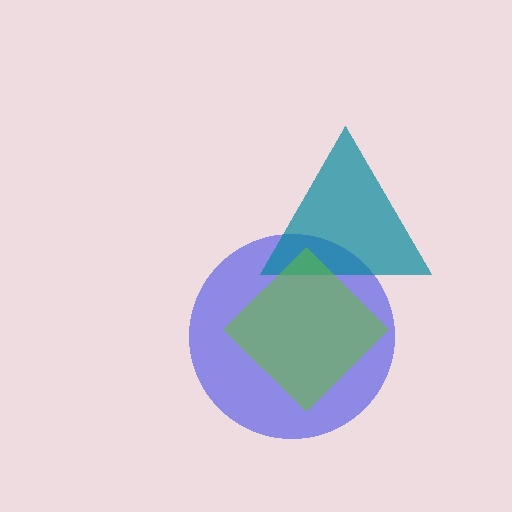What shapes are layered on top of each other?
The layered shapes are: a blue circle, a teal triangle, a lime diamond.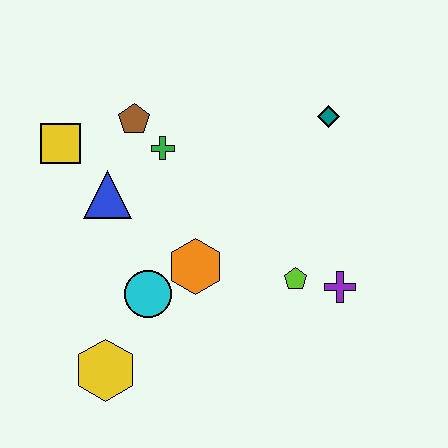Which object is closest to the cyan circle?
The orange hexagon is closest to the cyan circle.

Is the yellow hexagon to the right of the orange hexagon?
No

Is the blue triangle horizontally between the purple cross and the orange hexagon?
No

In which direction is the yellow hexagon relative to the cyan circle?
The yellow hexagon is below the cyan circle.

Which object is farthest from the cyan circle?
The teal diamond is farthest from the cyan circle.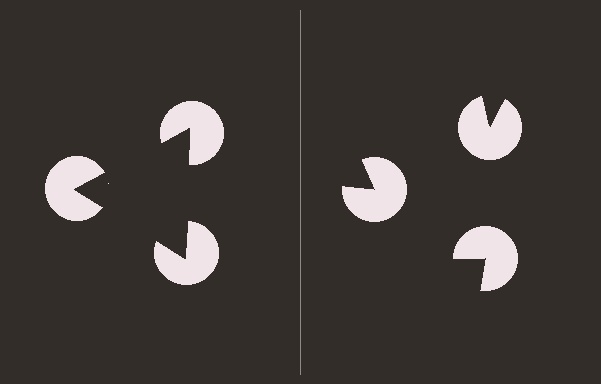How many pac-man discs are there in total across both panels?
6 — 3 on each side.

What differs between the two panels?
The pac-man discs are positioned identically on both sides; only the wedge orientations differ. On the left they align to a triangle; on the right they are misaligned.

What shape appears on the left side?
An illusory triangle.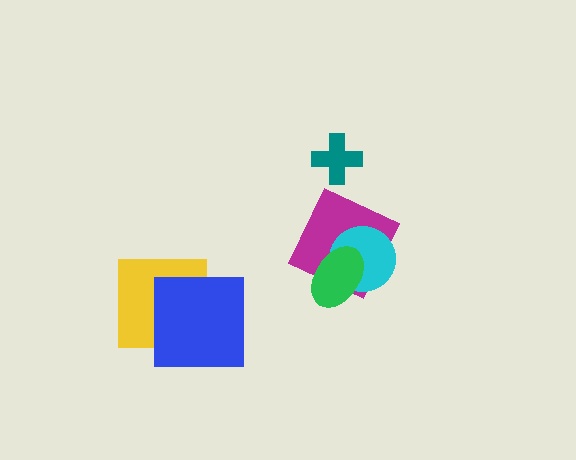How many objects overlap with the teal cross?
0 objects overlap with the teal cross.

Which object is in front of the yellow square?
The blue square is in front of the yellow square.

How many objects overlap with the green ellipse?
2 objects overlap with the green ellipse.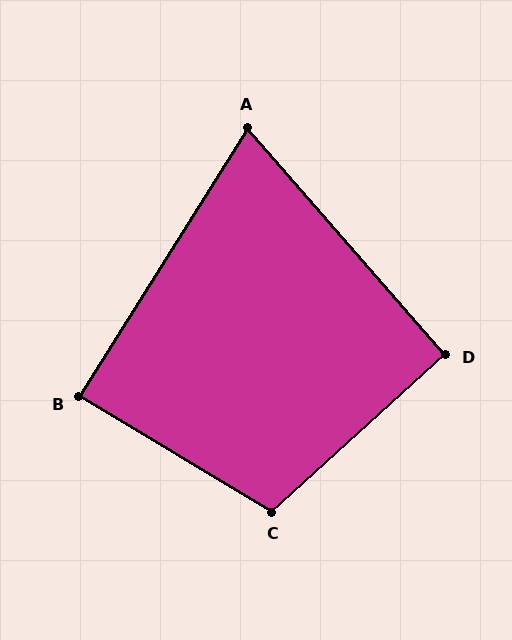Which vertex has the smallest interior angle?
A, at approximately 73 degrees.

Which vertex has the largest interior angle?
C, at approximately 107 degrees.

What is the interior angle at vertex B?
Approximately 89 degrees (approximately right).